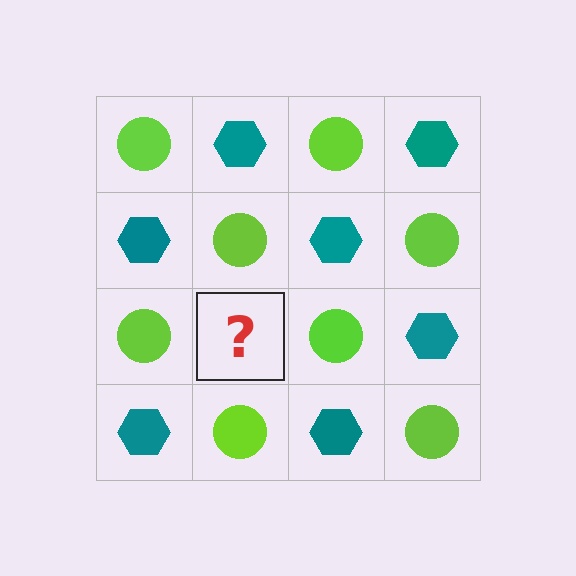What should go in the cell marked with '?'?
The missing cell should contain a teal hexagon.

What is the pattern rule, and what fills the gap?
The rule is that it alternates lime circle and teal hexagon in a checkerboard pattern. The gap should be filled with a teal hexagon.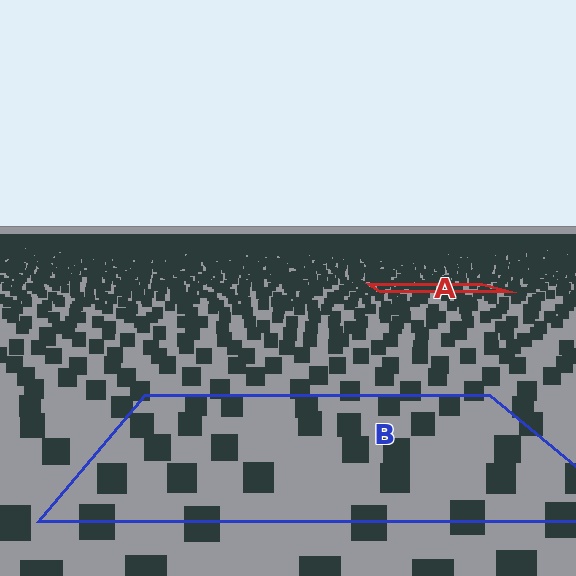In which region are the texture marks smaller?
The texture marks are smaller in region A, because it is farther away.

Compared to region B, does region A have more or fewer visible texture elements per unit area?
Region A has more texture elements per unit area — they are packed more densely because it is farther away.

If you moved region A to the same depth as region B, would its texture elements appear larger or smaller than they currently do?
They would appear larger. At a closer depth, the same texture elements are projected at a bigger on-screen size.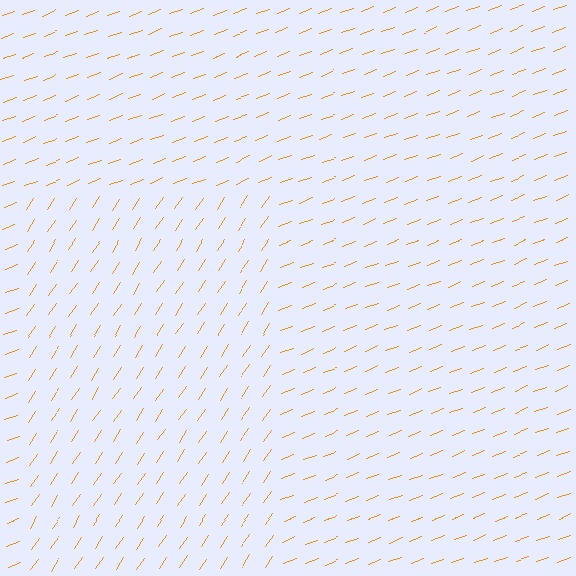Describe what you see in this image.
The image is filled with small orange line segments. A rectangle region in the image has lines oriented differently from the surrounding lines, creating a visible texture boundary.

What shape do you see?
I see a rectangle.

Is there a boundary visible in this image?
Yes, there is a texture boundary formed by a change in line orientation.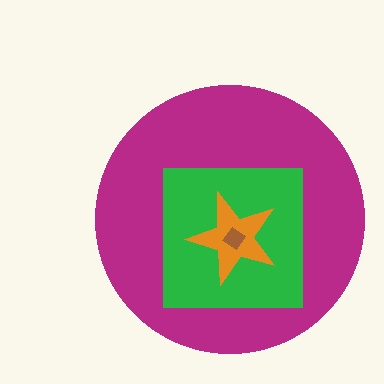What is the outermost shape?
The magenta circle.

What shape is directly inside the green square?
The orange star.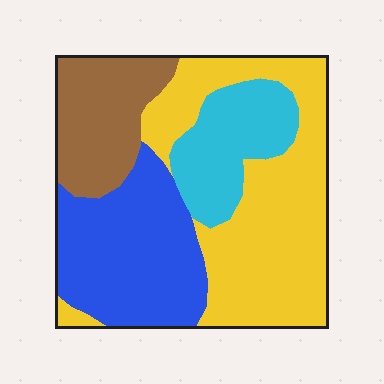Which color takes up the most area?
Yellow, at roughly 40%.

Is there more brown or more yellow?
Yellow.